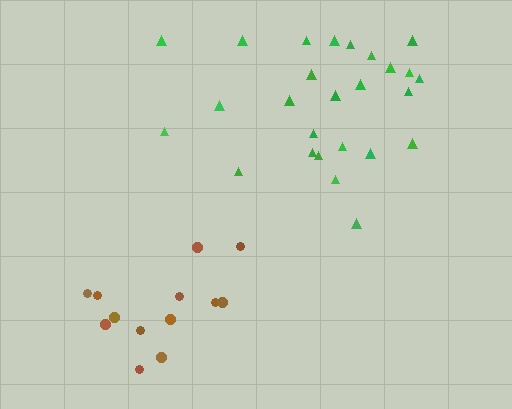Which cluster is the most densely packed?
Green.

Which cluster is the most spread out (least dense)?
Brown.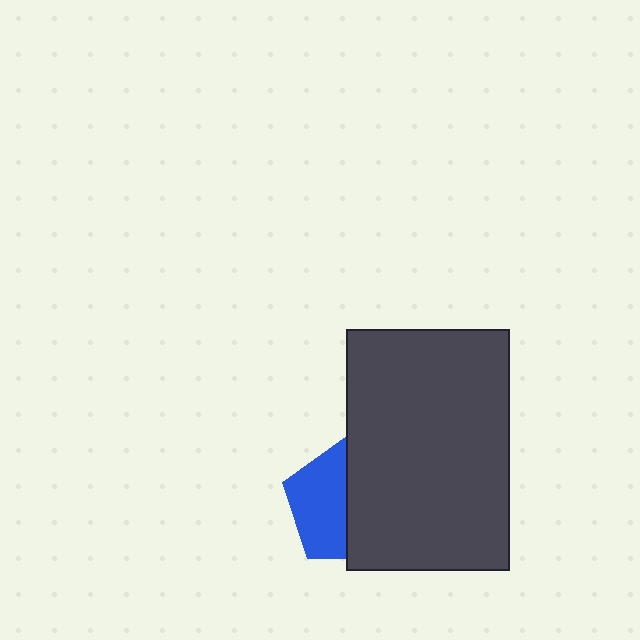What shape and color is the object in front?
The object in front is a dark gray rectangle.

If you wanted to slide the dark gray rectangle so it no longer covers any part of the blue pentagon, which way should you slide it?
Slide it right — that is the most direct way to separate the two shapes.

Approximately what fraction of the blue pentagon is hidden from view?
Roughly 51% of the blue pentagon is hidden behind the dark gray rectangle.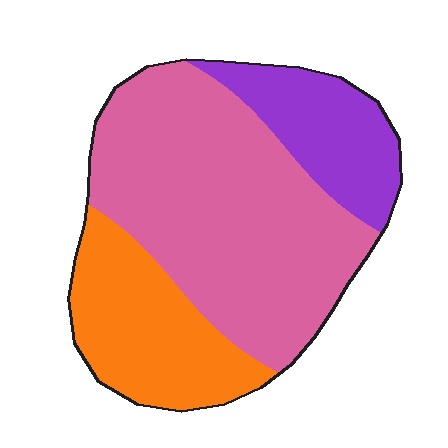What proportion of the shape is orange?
Orange covers roughly 25% of the shape.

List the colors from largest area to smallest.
From largest to smallest: pink, orange, purple.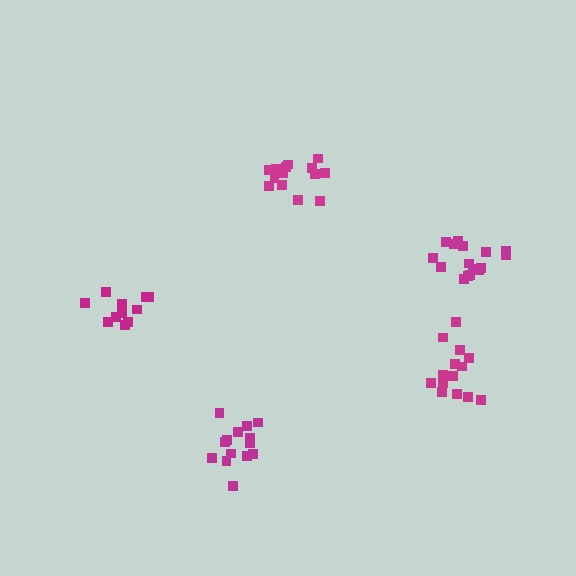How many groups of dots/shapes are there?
There are 5 groups.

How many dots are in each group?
Group 1: 14 dots, Group 2: 16 dots, Group 3: 15 dots, Group 4: 14 dots, Group 5: 11 dots (70 total).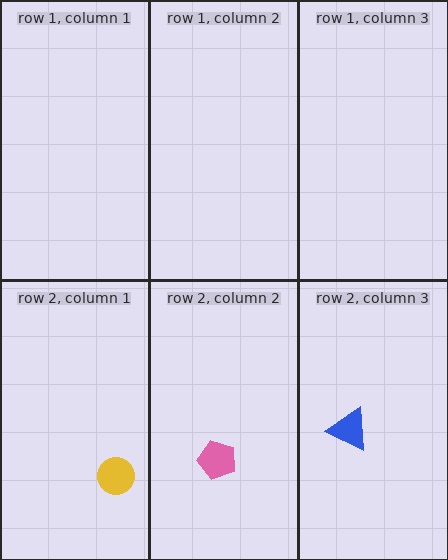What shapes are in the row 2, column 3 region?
The blue triangle.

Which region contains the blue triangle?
The row 2, column 3 region.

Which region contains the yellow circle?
The row 2, column 1 region.